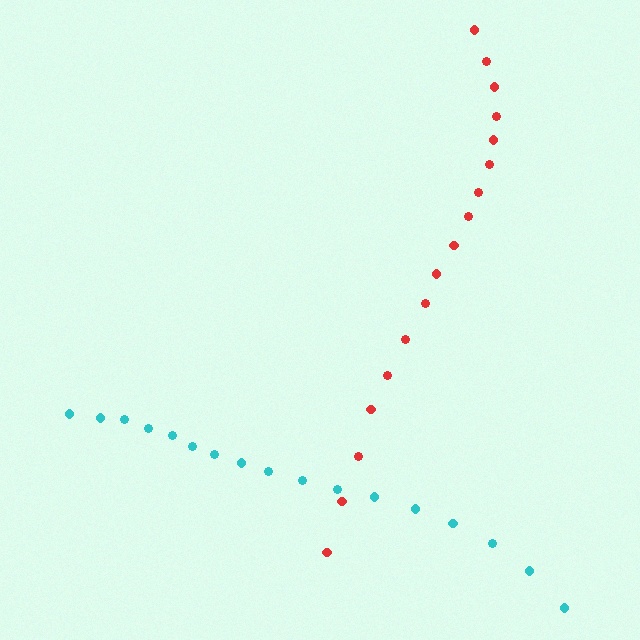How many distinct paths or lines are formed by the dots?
There are 2 distinct paths.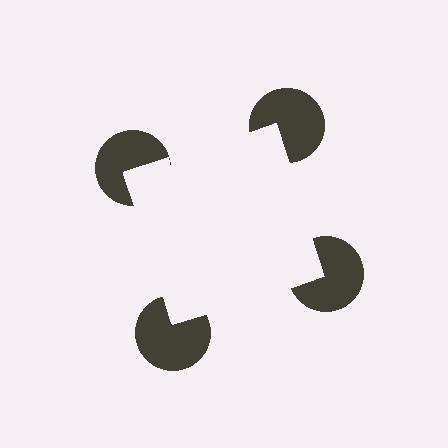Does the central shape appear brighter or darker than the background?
It typically appears slightly brighter than the background, even though no actual brightness change is drawn.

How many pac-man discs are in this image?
There are 4 — one at each vertex of the illusory square.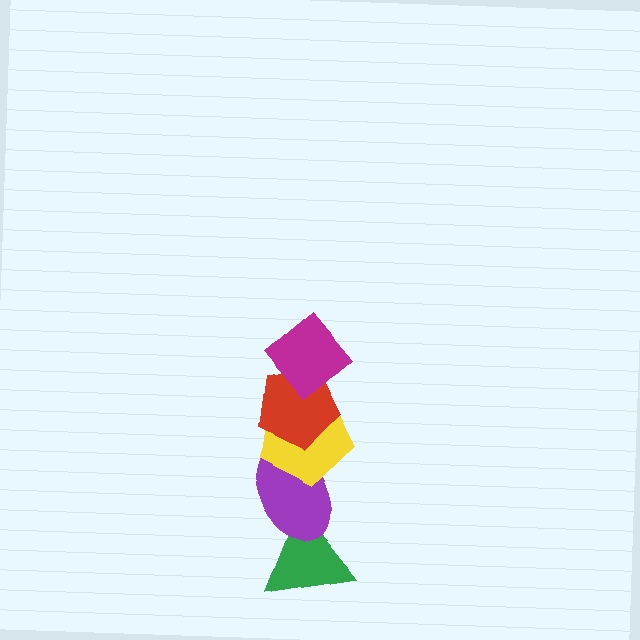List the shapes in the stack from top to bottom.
From top to bottom: the magenta diamond, the red pentagon, the yellow pentagon, the purple ellipse, the green triangle.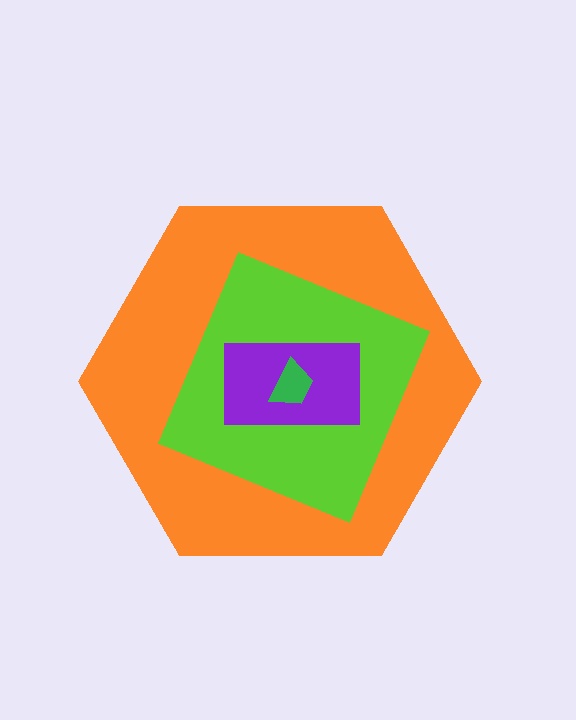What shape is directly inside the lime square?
The purple rectangle.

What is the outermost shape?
The orange hexagon.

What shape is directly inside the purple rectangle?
The green trapezoid.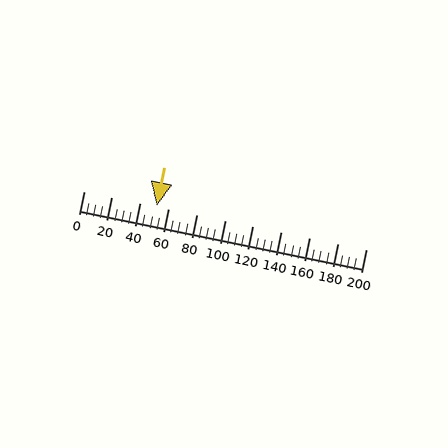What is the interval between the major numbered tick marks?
The major tick marks are spaced 20 units apart.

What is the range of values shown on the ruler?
The ruler shows values from 0 to 200.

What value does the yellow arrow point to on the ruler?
The yellow arrow points to approximately 52.